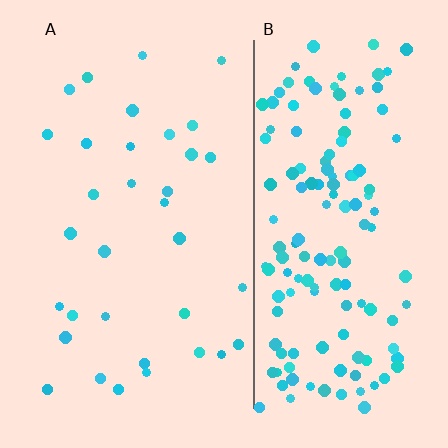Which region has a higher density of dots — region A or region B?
B (the right).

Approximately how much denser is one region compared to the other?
Approximately 4.3× — region B over region A.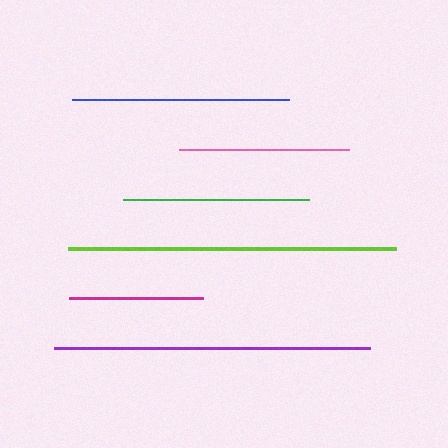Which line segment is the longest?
The lime line is the longest at approximately 329 pixels.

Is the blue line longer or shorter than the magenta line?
The blue line is longer than the magenta line.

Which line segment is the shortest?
The magenta line is the shortest at approximately 134 pixels.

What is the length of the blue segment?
The blue segment is approximately 217 pixels long.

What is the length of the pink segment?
The pink segment is approximately 170 pixels long.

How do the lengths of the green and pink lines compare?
The green and pink lines are approximately the same length.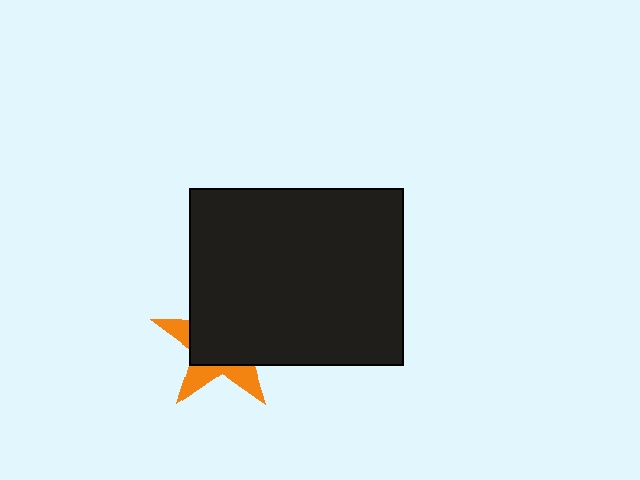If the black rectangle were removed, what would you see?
You would see the complete orange star.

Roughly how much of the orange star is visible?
A small part of it is visible (roughly 34%).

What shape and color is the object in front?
The object in front is a black rectangle.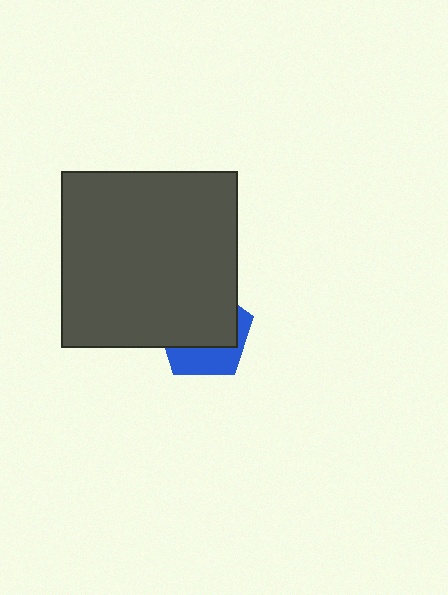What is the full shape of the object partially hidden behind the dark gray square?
The partially hidden object is a blue pentagon.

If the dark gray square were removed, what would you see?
You would see the complete blue pentagon.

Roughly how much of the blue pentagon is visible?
A small part of it is visible (roughly 37%).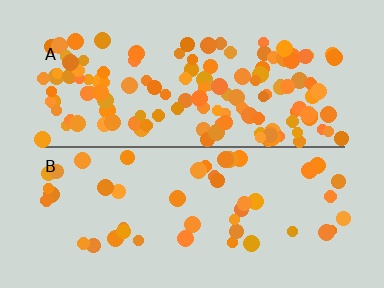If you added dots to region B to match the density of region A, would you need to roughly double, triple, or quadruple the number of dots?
Approximately triple.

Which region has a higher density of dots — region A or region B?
A (the top).